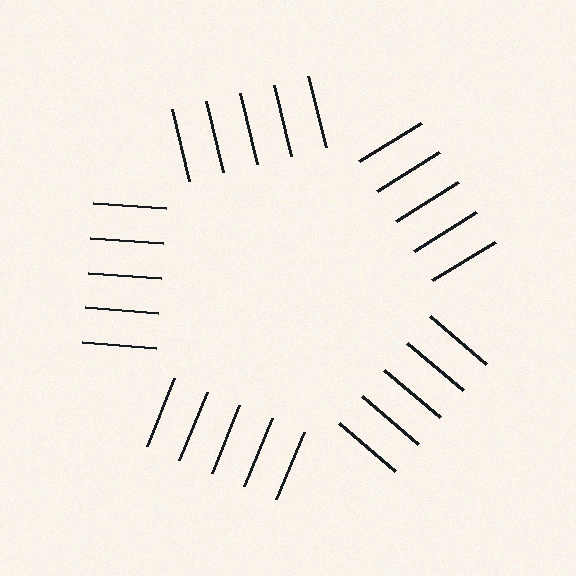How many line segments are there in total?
25 — 5 along each of the 5 edges.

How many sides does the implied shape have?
5 sides — the line-ends trace a pentagon.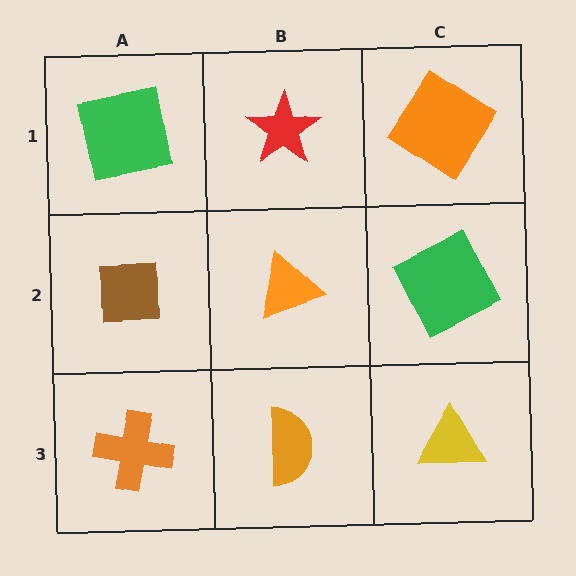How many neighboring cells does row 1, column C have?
2.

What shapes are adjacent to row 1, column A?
A brown square (row 2, column A), a red star (row 1, column B).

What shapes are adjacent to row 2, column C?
An orange diamond (row 1, column C), a yellow triangle (row 3, column C), an orange triangle (row 2, column B).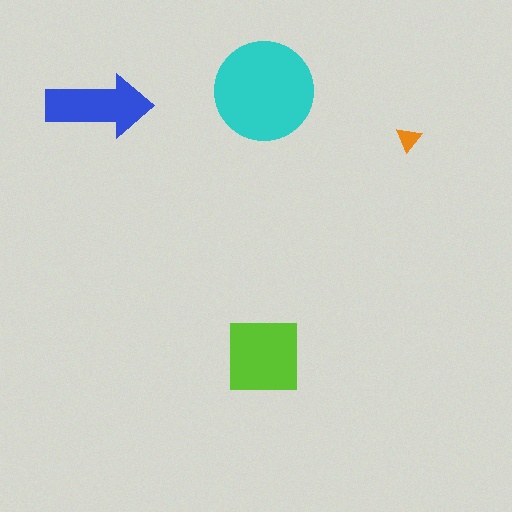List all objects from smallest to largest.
The orange triangle, the blue arrow, the lime square, the cyan circle.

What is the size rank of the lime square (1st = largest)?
2nd.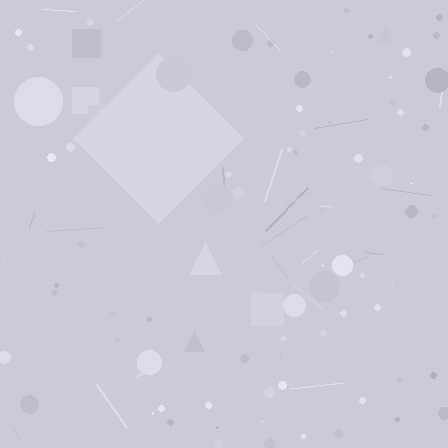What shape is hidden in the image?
A diamond is hidden in the image.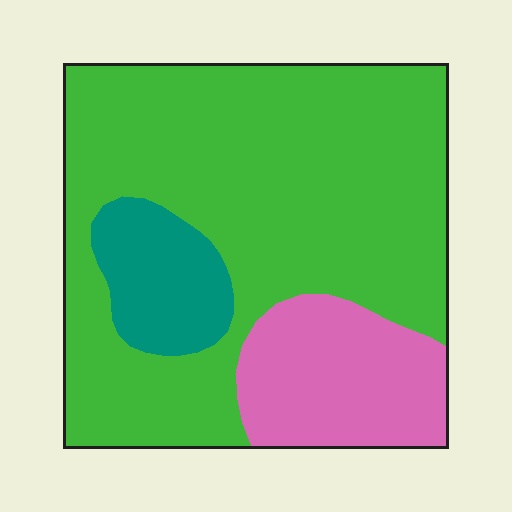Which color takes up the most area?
Green, at roughly 70%.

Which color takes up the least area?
Teal, at roughly 10%.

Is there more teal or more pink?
Pink.